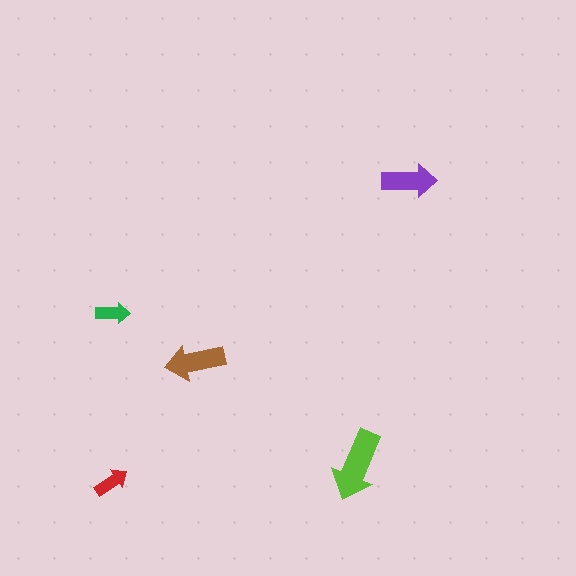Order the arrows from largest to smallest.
the lime one, the brown one, the purple one, the red one, the green one.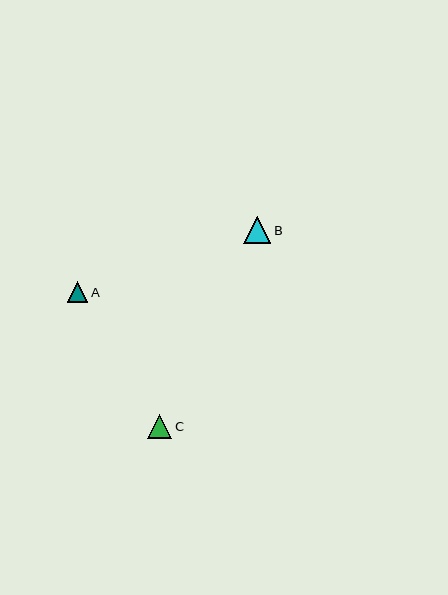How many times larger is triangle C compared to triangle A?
Triangle C is approximately 1.2 times the size of triangle A.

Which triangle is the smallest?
Triangle A is the smallest with a size of approximately 20 pixels.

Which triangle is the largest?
Triangle B is the largest with a size of approximately 27 pixels.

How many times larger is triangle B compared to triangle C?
Triangle B is approximately 1.1 times the size of triangle C.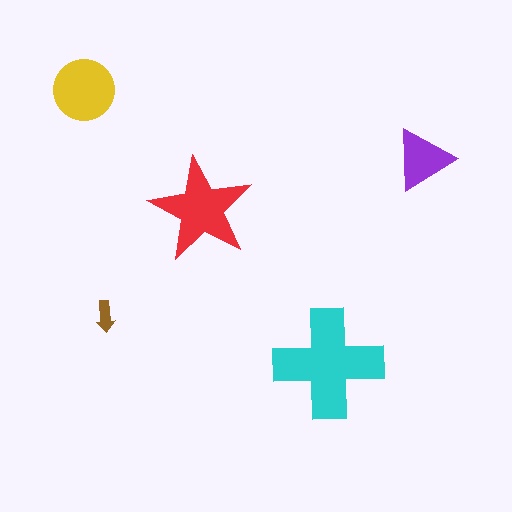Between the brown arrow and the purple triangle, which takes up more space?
The purple triangle.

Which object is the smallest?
The brown arrow.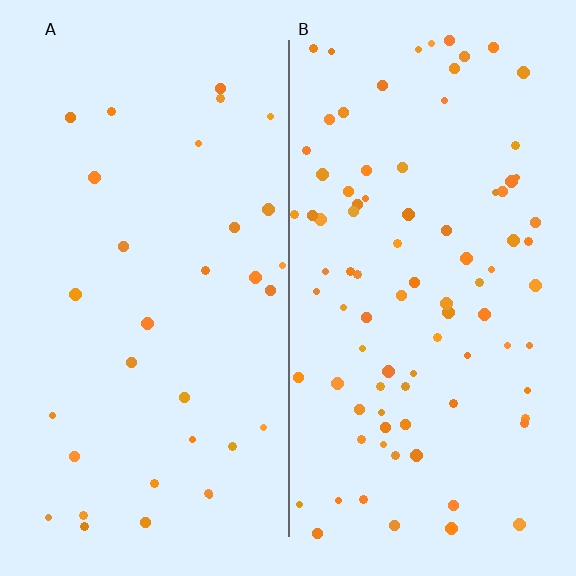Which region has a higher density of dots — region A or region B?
B (the right).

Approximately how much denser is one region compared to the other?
Approximately 2.7× — region B over region A.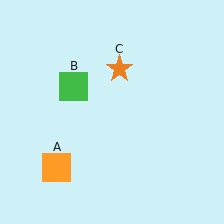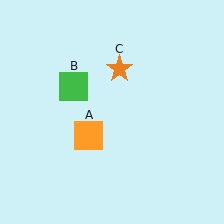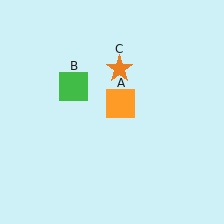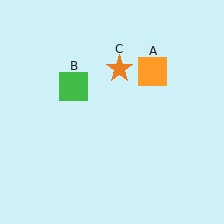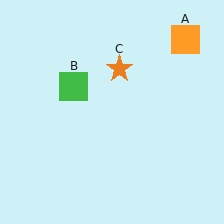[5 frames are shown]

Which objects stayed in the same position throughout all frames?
Green square (object B) and orange star (object C) remained stationary.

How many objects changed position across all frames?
1 object changed position: orange square (object A).